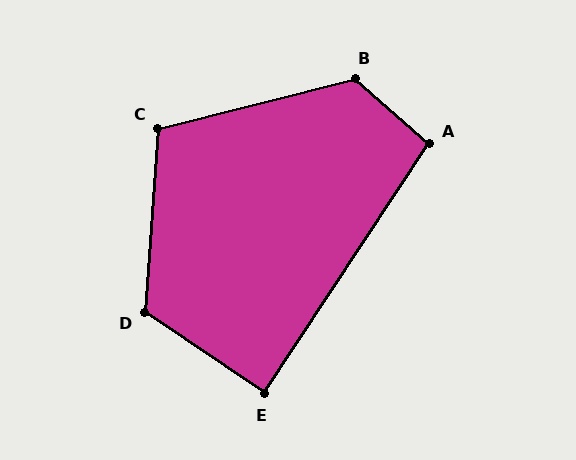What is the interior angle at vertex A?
Approximately 98 degrees (obtuse).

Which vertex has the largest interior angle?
B, at approximately 125 degrees.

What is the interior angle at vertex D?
Approximately 120 degrees (obtuse).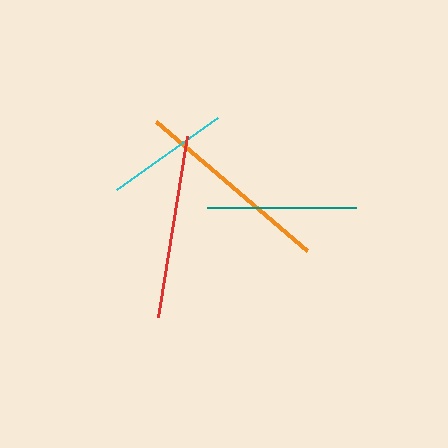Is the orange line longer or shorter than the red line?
The orange line is longer than the red line.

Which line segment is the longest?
The orange line is the longest at approximately 199 pixels.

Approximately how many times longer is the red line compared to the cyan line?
The red line is approximately 1.5 times the length of the cyan line.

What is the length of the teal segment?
The teal segment is approximately 149 pixels long.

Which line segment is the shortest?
The cyan line is the shortest at approximately 124 pixels.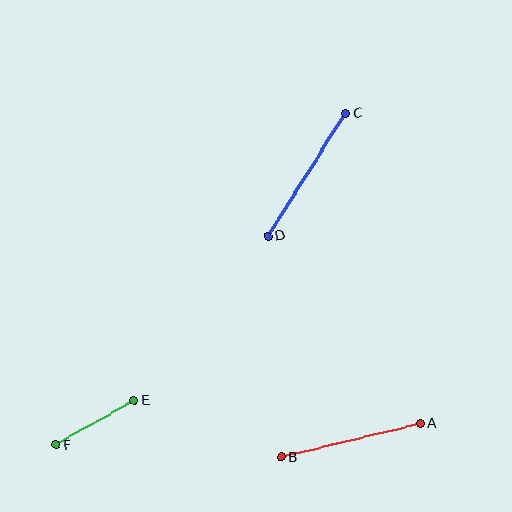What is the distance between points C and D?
The distance is approximately 146 pixels.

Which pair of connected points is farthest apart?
Points C and D are farthest apart.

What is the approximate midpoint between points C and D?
The midpoint is at approximately (307, 175) pixels.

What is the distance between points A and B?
The distance is approximately 143 pixels.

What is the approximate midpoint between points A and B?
The midpoint is at approximately (351, 440) pixels.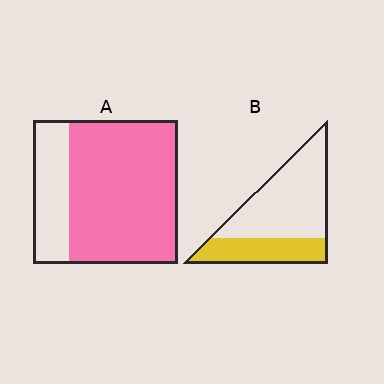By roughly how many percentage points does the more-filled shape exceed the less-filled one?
By roughly 40 percentage points (A over B).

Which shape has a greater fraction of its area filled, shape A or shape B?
Shape A.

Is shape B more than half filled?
No.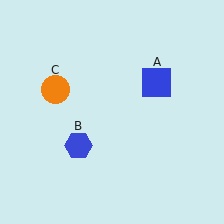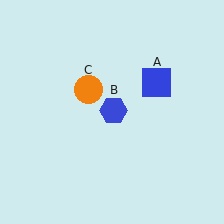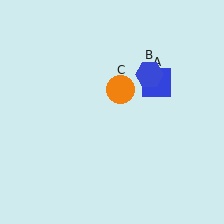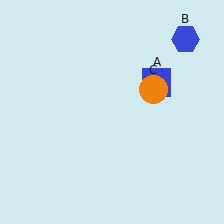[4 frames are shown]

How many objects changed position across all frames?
2 objects changed position: blue hexagon (object B), orange circle (object C).